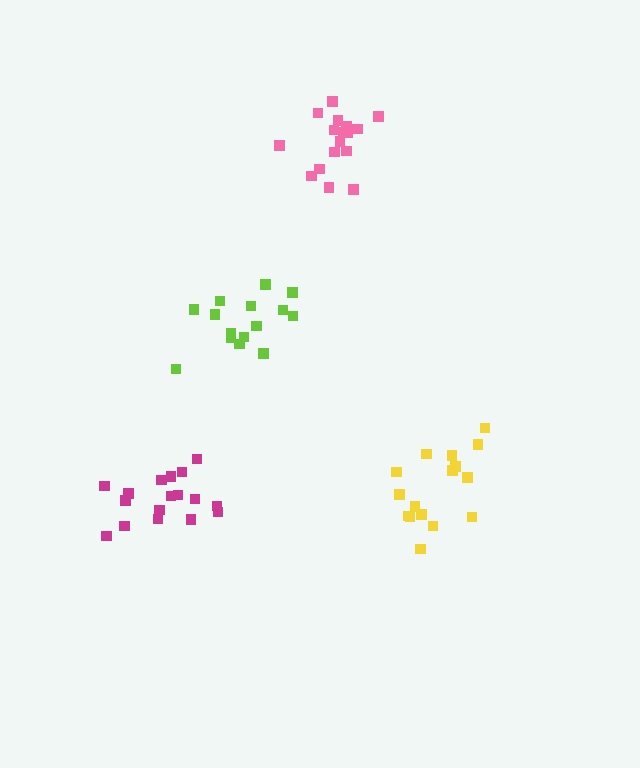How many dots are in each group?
Group 1: 17 dots, Group 2: 16 dots, Group 3: 17 dots, Group 4: 15 dots (65 total).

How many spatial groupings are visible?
There are 4 spatial groupings.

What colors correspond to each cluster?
The clusters are colored: pink, yellow, magenta, lime.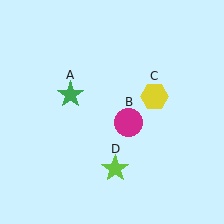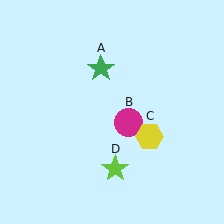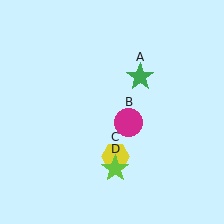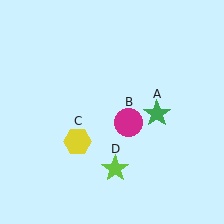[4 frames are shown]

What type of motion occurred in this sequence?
The green star (object A), yellow hexagon (object C) rotated clockwise around the center of the scene.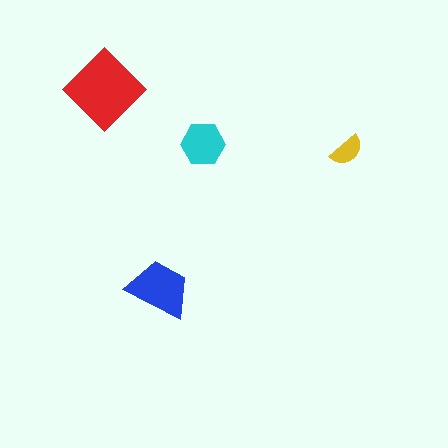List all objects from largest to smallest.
The red diamond, the blue trapezoid, the cyan hexagon, the yellow semicircle.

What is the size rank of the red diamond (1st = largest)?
1st.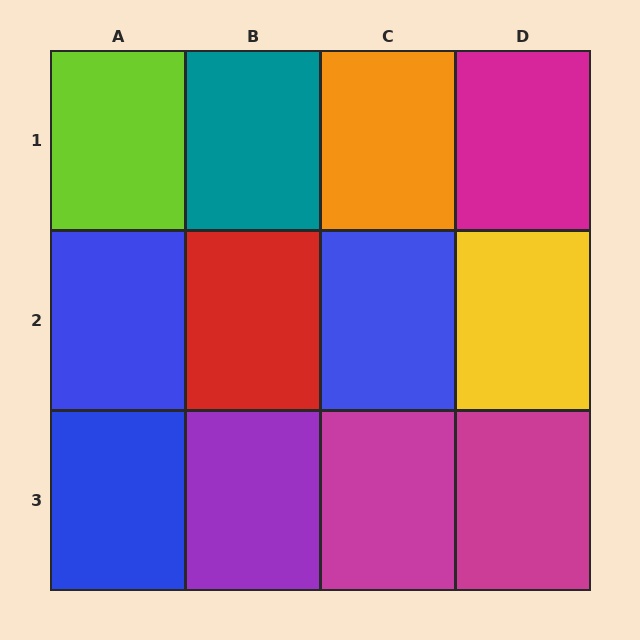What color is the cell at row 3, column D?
Magenta.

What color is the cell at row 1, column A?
Lime.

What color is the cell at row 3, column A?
Blue.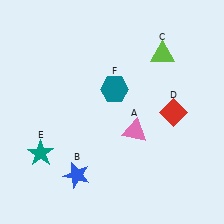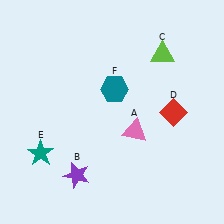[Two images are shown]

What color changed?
The star (B) changed from blue in Image 1 to purple in Image 2.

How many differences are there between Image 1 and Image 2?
There is 1 difference between the two images.